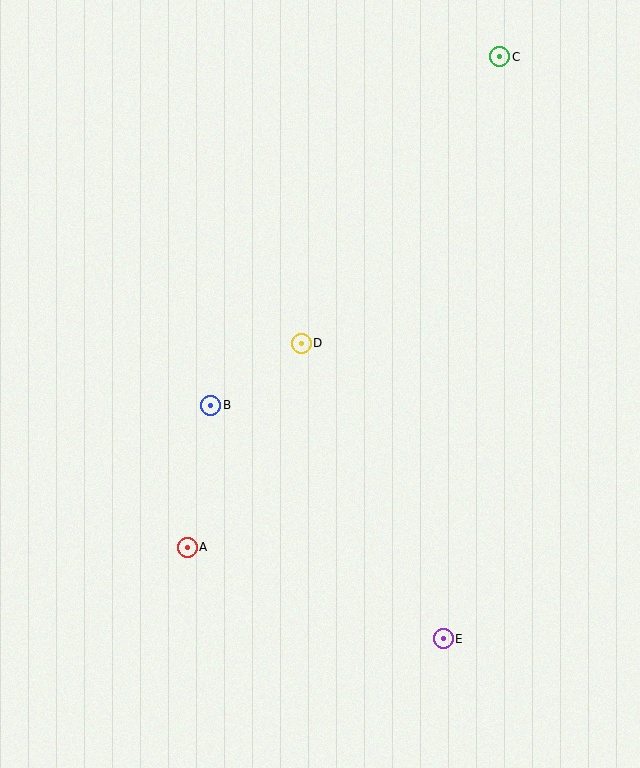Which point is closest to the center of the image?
Point D at (301, 343) is closest to the center.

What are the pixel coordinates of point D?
Point D is at (301, 343).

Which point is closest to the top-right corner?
Point C is closest to the top-right corner.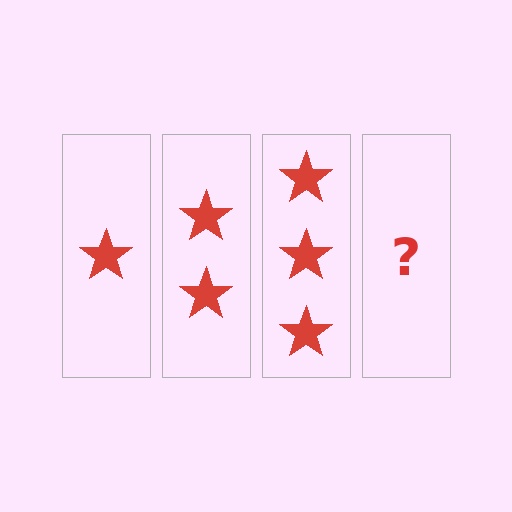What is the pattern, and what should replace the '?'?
The pattern is that each step adds one more star. The '?' should be 4 stars.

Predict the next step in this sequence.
The next step is 4 stars.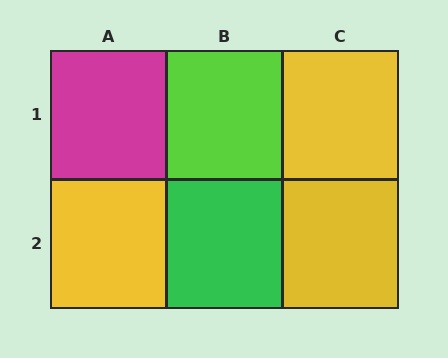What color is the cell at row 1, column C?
Yellow.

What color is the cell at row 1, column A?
Magenta.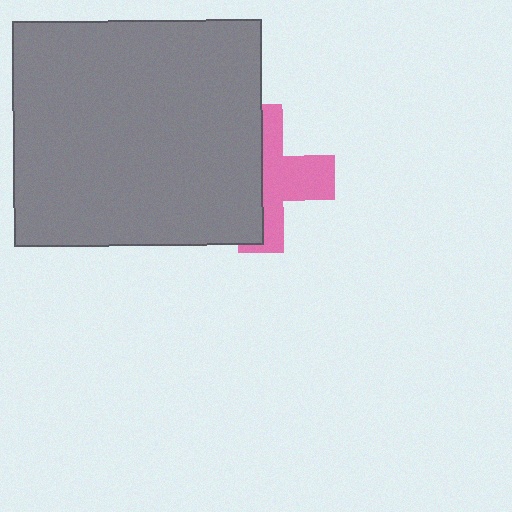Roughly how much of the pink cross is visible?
About half of it is visible (roughly 48%).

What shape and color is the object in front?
The object in front is a gray rectangle.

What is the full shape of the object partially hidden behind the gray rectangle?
The partially hidden object is a pink cross.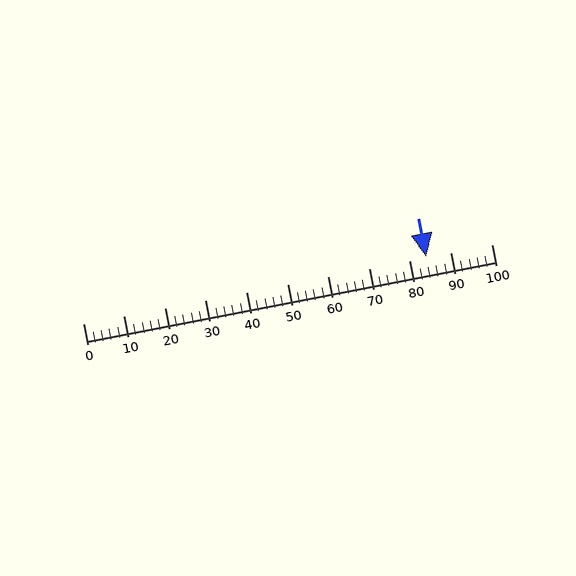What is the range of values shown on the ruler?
The ruler shows values from 0 to 100.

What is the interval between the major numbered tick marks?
The major tick marks are spaced 10 units apart.